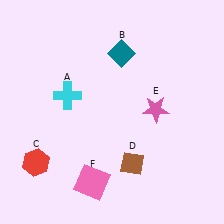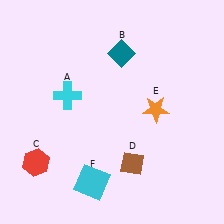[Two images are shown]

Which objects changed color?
E changed from pink to orange. F changed from pink to cyan.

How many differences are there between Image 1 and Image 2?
There are 2 differences between the two images.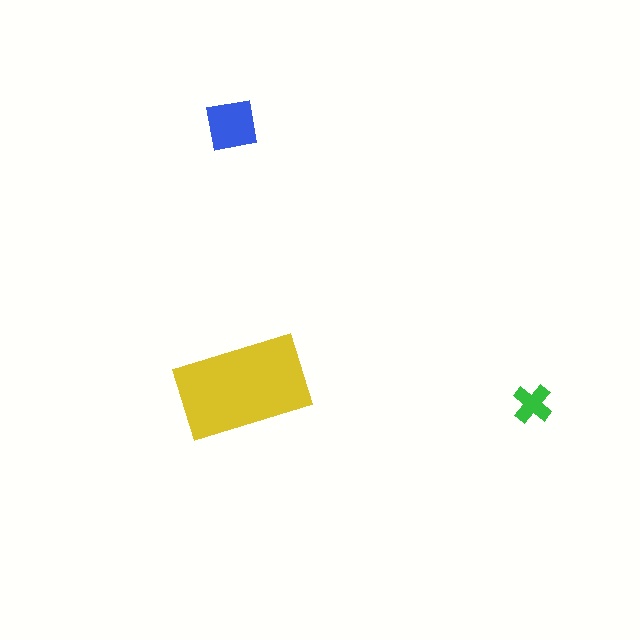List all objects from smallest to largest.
The green cross, the blue square, the yellow rectangle.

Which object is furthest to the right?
The green cross is rightmost.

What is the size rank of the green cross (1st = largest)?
3rd.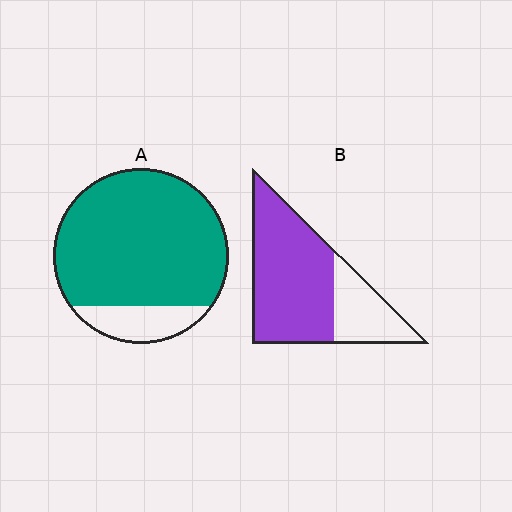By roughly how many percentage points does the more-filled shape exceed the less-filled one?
By roughly 15 percentage points (A over B).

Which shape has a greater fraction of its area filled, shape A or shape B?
Shape A.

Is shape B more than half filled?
Yes.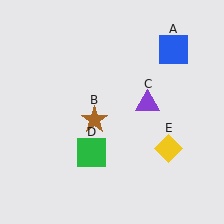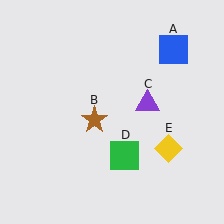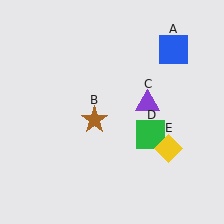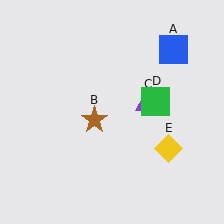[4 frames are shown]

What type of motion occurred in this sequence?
The green square (object D) rotated counterclockwise around the center of the scene.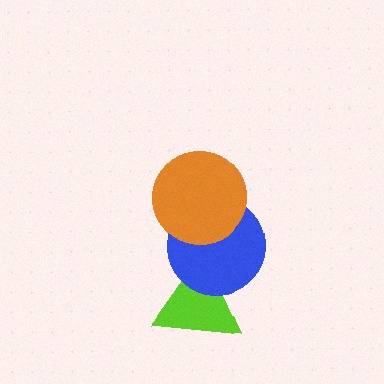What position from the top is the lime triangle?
The lime triangle is 3rd from the top.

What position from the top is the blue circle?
The blue circle is 2nd from the top.